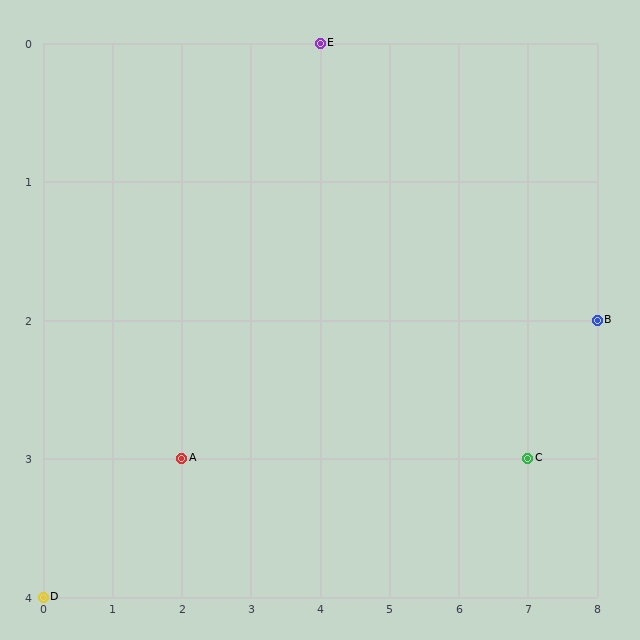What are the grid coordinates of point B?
Point B is at grid coordinates (8, 2).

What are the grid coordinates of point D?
Point D is at grid coordinates (0, 4).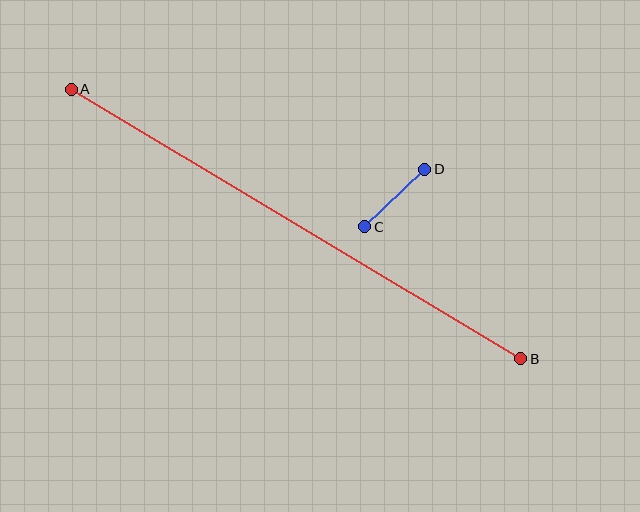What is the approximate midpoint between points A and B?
The midpoint is at approximately (296, 224) pixels.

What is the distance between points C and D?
The distance is approximately 83 pixels.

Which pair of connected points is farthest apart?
Points A and B are farthest apart.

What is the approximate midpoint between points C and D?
The midpoint is at approximately (395, 198) pixels.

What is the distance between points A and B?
The distance is approximately 524 pixels.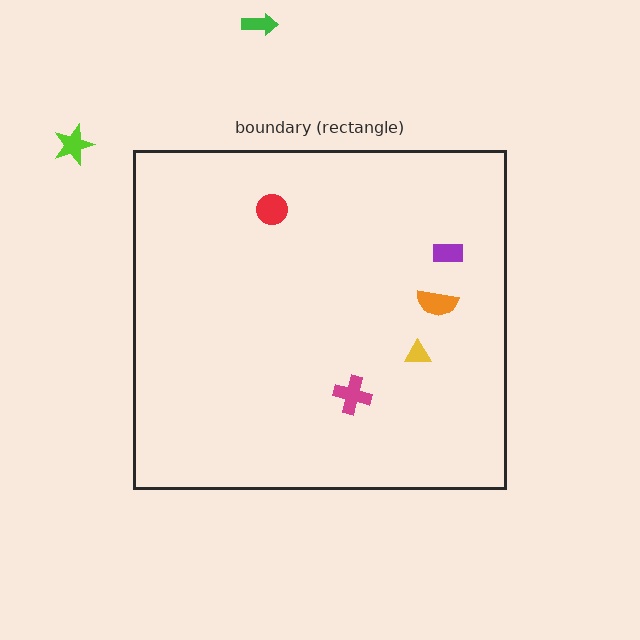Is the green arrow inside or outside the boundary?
Outside.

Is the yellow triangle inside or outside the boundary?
Inside.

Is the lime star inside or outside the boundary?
Outside.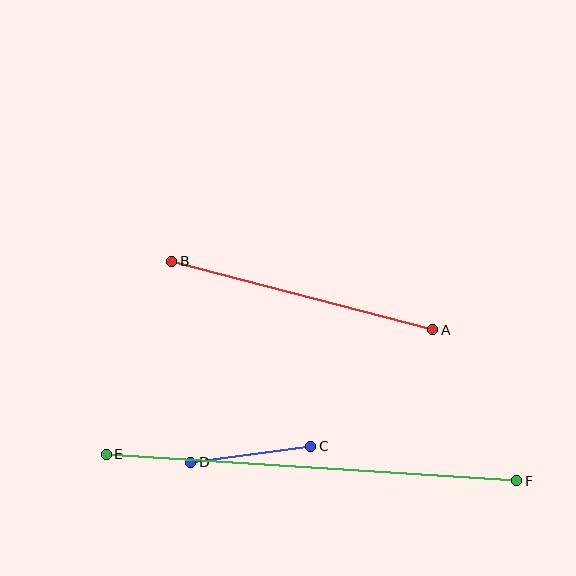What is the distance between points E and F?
The distance is approximately 411 pixels.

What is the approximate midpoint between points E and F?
The midpoint is at approximately (311, 467) pixels.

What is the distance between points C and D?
The distance is approximately 121 pixels.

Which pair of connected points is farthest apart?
Points E and F are farthest apart.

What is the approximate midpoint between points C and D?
The midpoint is at approximately (251, 454) pixels.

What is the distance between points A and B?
The distance is approximately 270 pixels.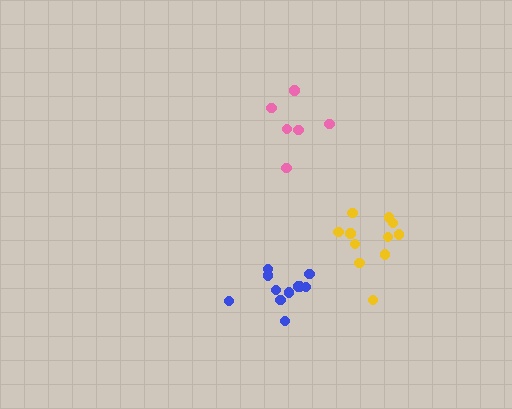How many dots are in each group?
Group 1: 6 dots, Group 2: 11 dots, Group 3: 11 dots (28 total).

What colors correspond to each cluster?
The clusters are colored: pink, blue, yellow.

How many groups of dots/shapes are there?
There are 3 groups.